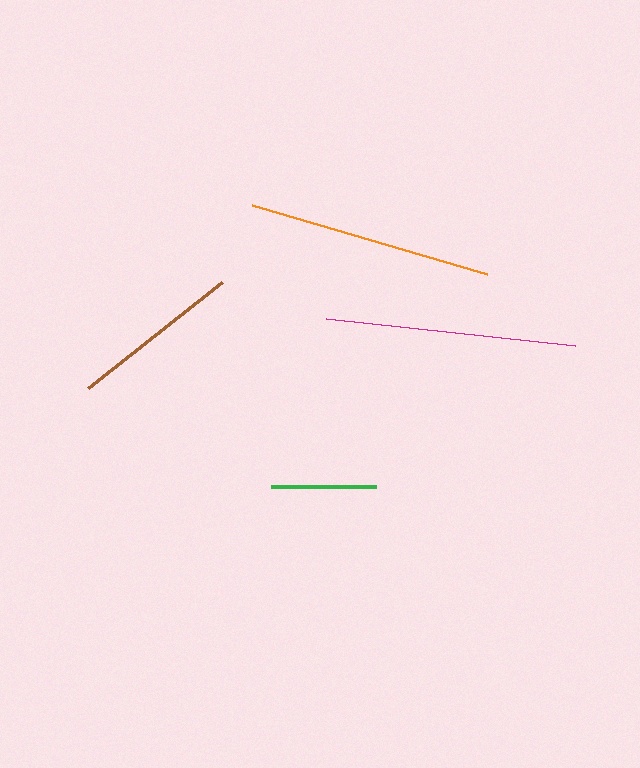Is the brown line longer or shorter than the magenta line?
The magenta line is longer than the brown line.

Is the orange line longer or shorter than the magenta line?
The magenta line is longer than the orange line.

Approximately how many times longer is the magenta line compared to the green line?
The magenta line is approximately 2.4 times the length of the green line.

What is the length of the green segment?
The green segment is approximately 105 pixels long.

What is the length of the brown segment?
The brown segment is approximately 171 pixels long.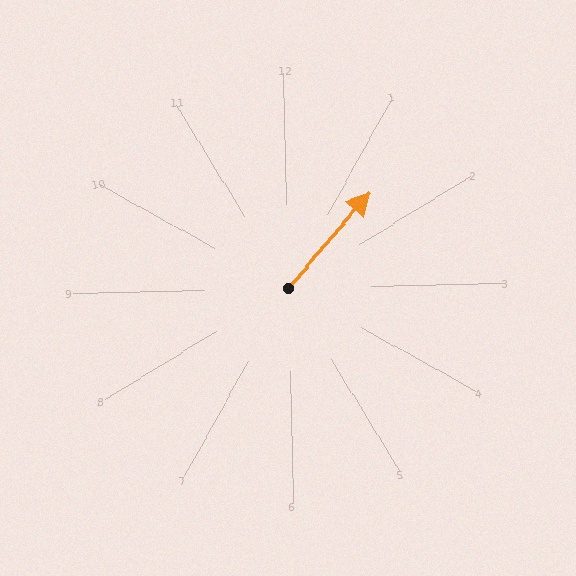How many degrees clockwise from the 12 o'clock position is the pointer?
Approximately 42 degrees.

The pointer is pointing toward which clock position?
Roughly 1 o'clock.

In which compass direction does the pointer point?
Northeast.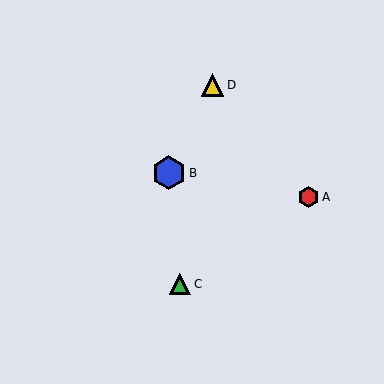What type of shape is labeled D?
Shape D is a yellow triangle.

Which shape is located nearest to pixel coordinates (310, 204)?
The red hexagon (labeled A) at (309, 197) is nearest to that location.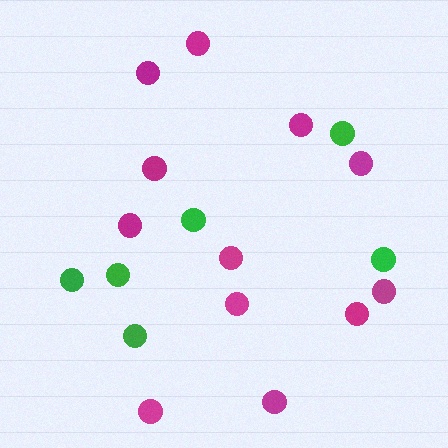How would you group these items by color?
There are 2 groups: one group of magenta circles (12) and one group of green circles (6).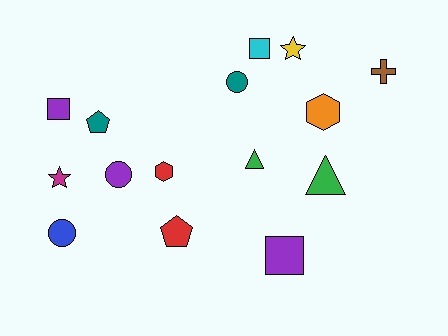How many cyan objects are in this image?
There is 1 cyan object.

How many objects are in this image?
There are 15 objects.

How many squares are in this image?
There are 3 squares.